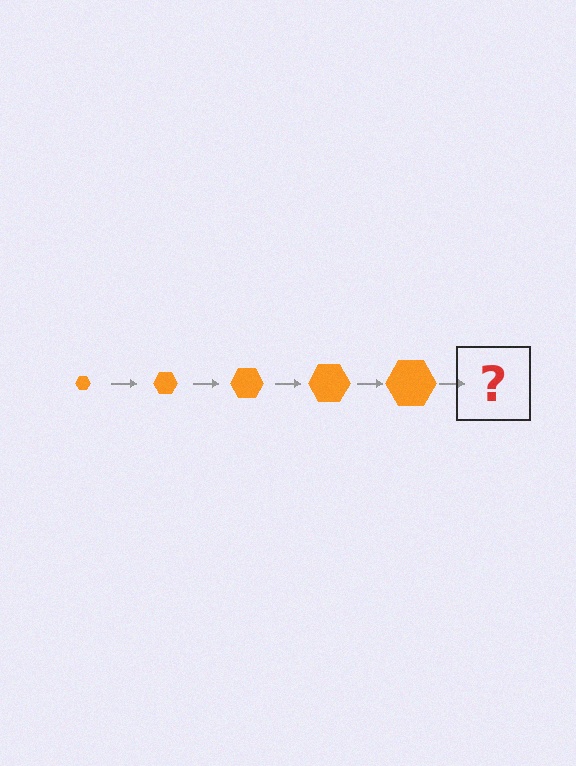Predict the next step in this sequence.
The next step is an orange hexagon, larger than the previous one.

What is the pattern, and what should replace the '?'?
The pattern is that the hexagon gets progressively larger each step. The '?' should be an orange hexagon, larger than the previous one.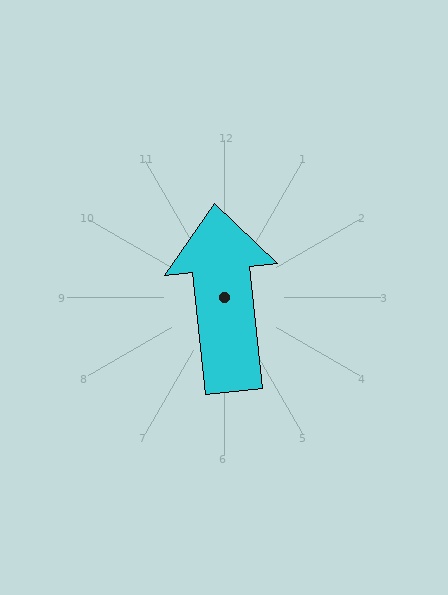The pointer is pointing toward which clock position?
Roughly 12 o'clock.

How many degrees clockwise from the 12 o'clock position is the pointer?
Approximately 354 degrees.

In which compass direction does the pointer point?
North.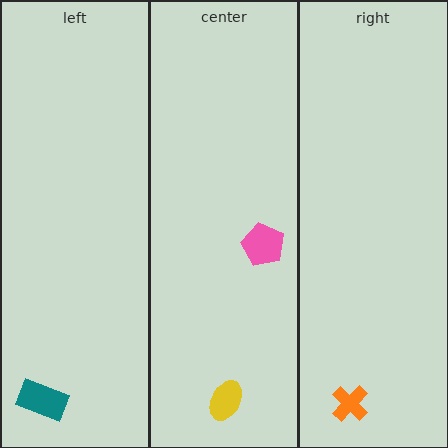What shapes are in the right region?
The orange cross.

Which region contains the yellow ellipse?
The center region.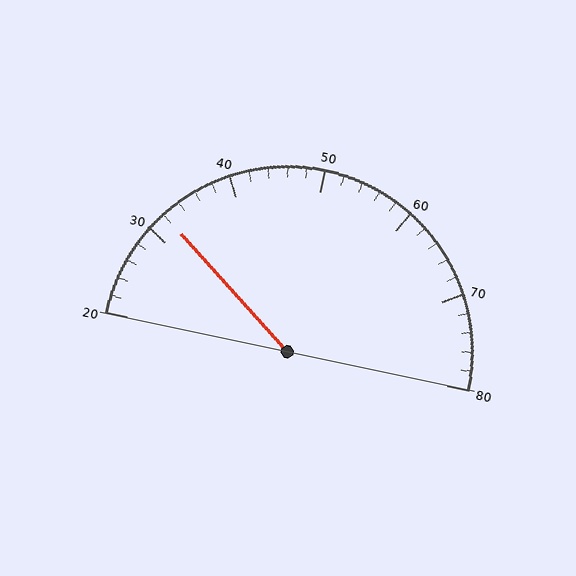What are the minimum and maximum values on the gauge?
The gauge ranges from 20 to 80.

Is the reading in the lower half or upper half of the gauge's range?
The reading is in the lower half of the range (20 to 80).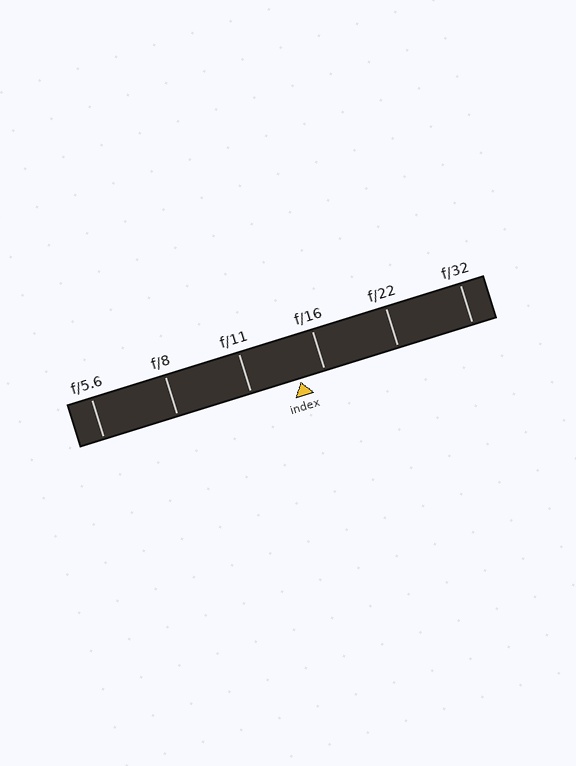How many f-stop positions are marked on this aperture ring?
There are 6 f-stop positions marked.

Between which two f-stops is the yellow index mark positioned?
The index mark is between f/11 and f/16.